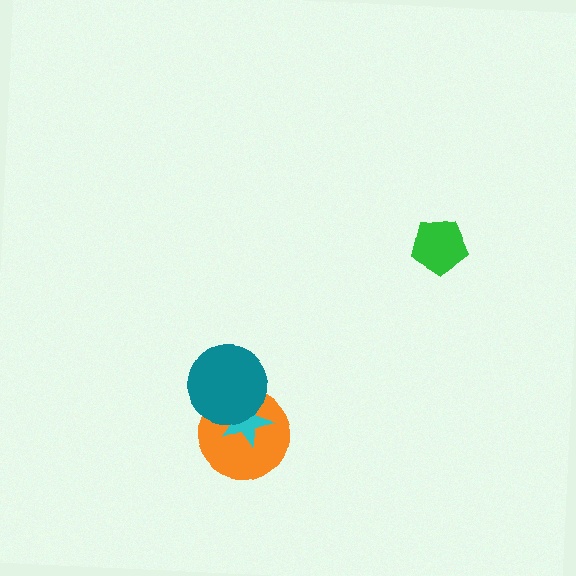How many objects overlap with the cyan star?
2 objects overlap with the cyan star.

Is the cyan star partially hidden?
Yes, it is partially covered by another shape.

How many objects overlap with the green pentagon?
0 objects overlap with the green pentagon.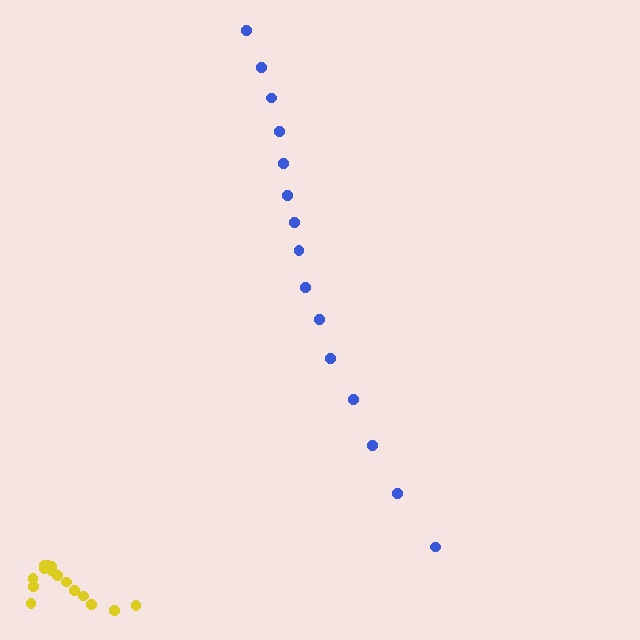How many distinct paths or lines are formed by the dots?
There are 2 distinct paths.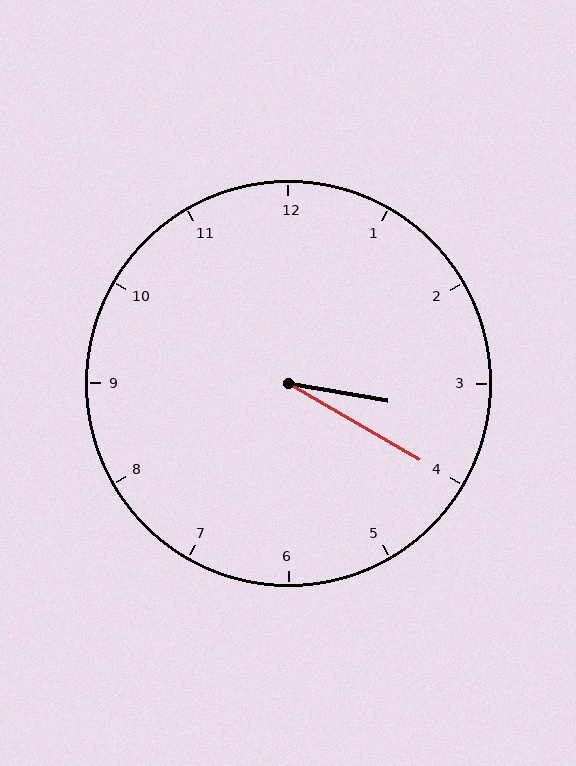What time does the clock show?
3:20.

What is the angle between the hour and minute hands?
Approximately 20 degrees.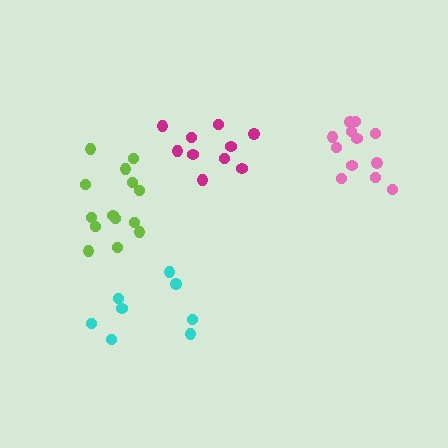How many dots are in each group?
Group 1: 10 dots, Group 2: 8 dots, Group 3: 14 dots, Group 4: 12 dots (44 total).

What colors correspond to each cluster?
The clusters are colored: magenta, cyan, lime, pink.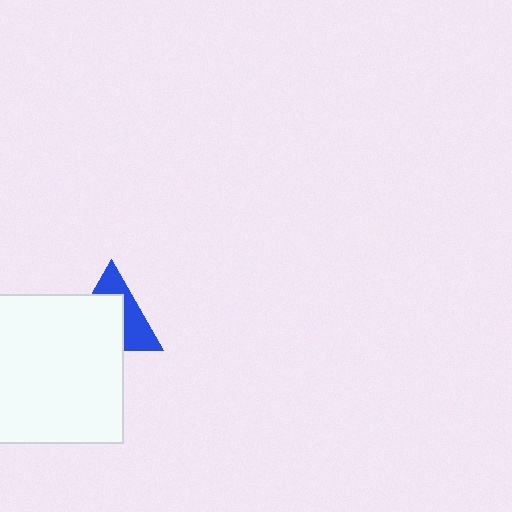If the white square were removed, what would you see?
You would see the complete blue triangle.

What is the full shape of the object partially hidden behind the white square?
The partially hidden object is a blue triangle.